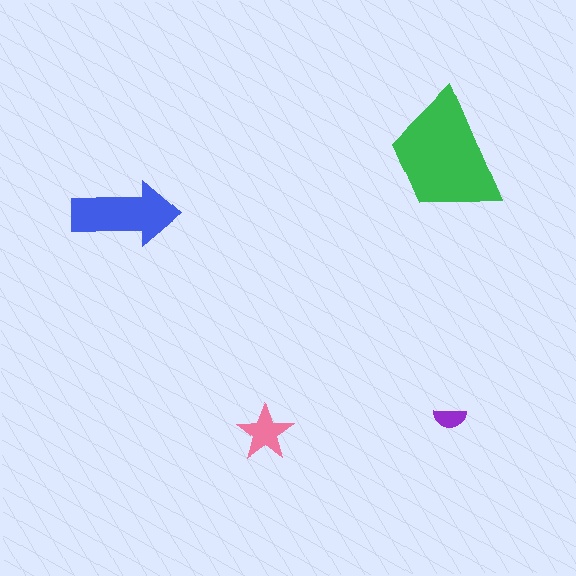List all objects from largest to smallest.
The green trapezoid, the blue arrow, the pink star, the purple semicircle.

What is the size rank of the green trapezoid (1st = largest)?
1st.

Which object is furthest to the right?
The purple semicircle is rightmost.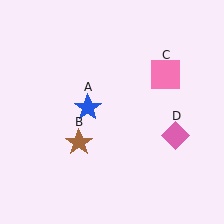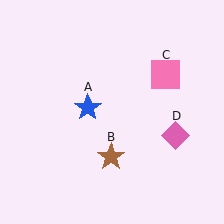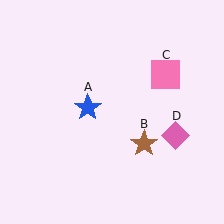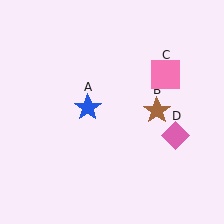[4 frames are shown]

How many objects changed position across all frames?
1 object changed position: brown star (object B).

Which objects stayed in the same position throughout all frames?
Blue star (object A) and pink square (object C) and pink diamond (object D) remained stationary.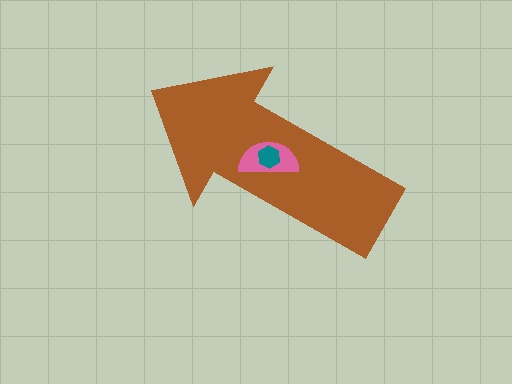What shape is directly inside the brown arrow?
The pink semicircle.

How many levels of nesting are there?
3.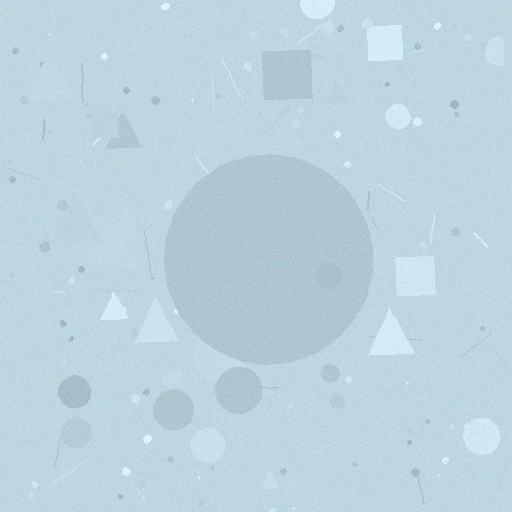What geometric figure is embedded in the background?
A circle is embedded in the background.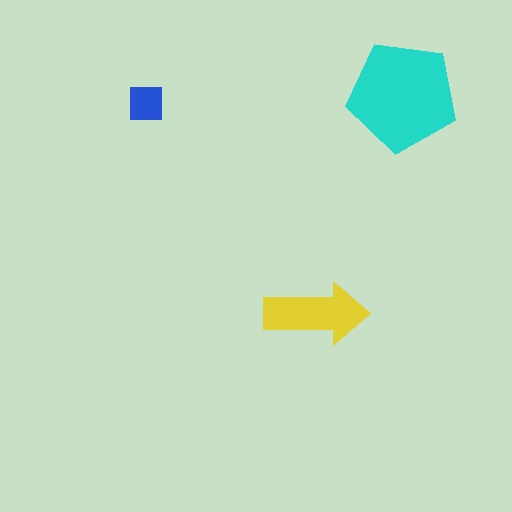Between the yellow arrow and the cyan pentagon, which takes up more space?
The cyan pentagon.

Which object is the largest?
The cyan pentagon.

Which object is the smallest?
The blue square.